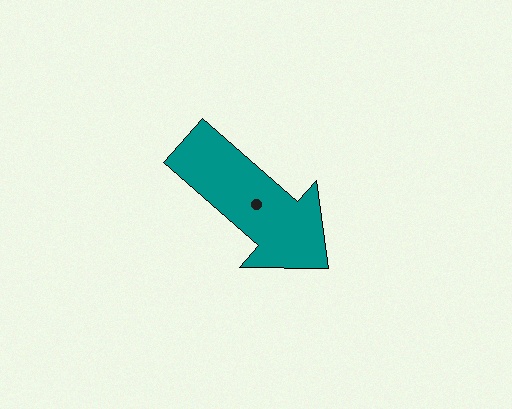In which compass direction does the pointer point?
Southeast.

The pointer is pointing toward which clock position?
Roughly 4 o'clock.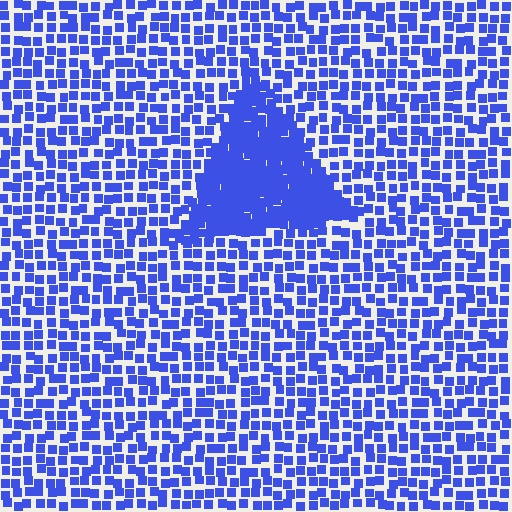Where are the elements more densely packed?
The elements are more densely packed inside the triangle boundary.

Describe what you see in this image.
The image contains small blue elements arranged at two different densities. A triangle-shaped region is visible where the elements are more densely packed than the surrounding area.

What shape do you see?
I see a triangle.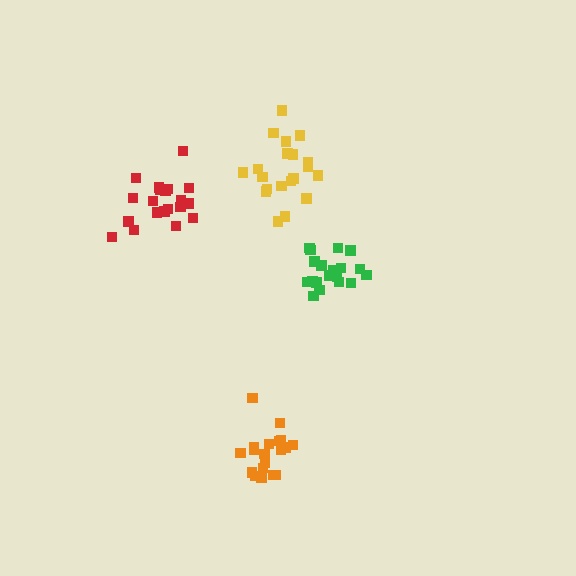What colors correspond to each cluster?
The clusters are colored: red, orange, green, yellow.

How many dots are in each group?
Group 1: 20 dots, Group 2: 19 dots, Group 3: 19 dots, Group 4: 20 dots (78 total).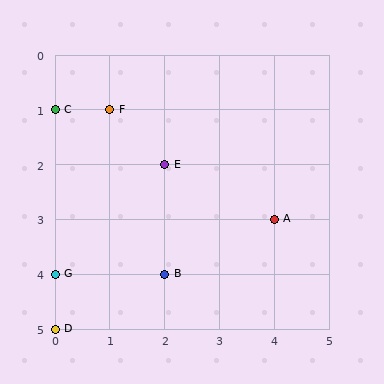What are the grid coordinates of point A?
Point A is at grid coordinates (4, 3).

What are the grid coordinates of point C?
Point C is at grid coordinates (0, 1).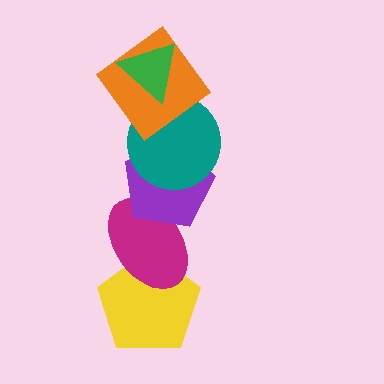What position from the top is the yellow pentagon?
The yellow pentagon is 6th from the top.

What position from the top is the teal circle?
The teal circle is 3rd from the top.